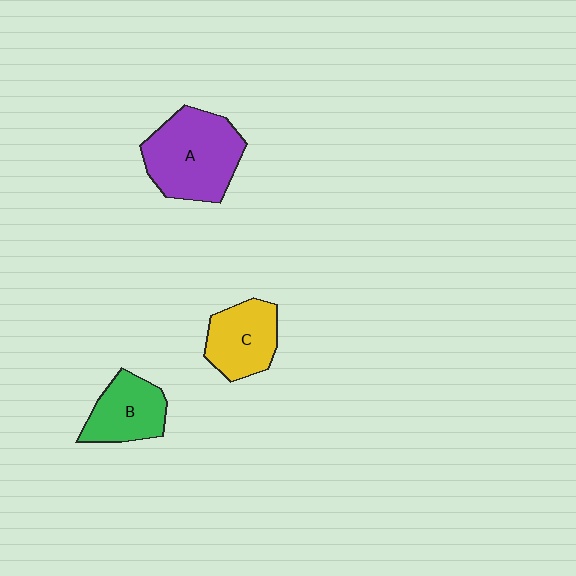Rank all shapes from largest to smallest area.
From largest to smallest: A (purple), C (yellow), B (green).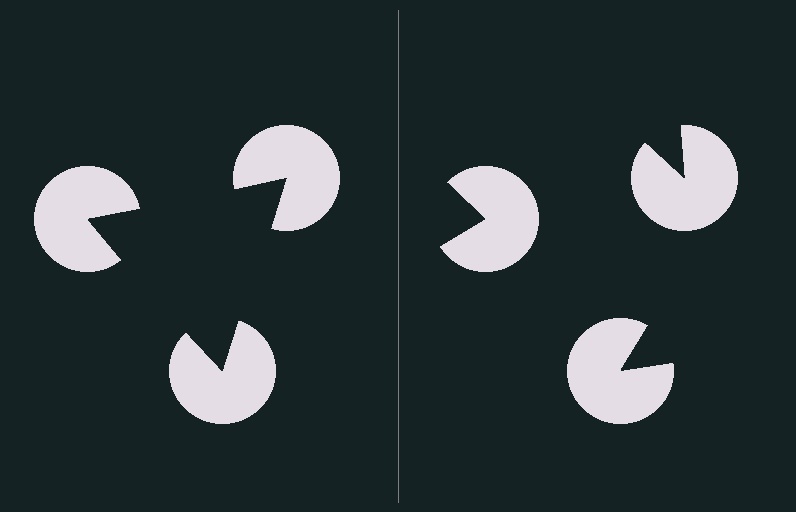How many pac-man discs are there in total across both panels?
6 — 3 on each side.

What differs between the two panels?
The pac-man discs are positioned identically on both sides; only the wedge orientations differ. On the left they align to a triangle; on the right they are misaligned.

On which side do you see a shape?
An illusory triangle appears on the left side. On the right side the wedge cuts are rotated, so no coherent shape forms.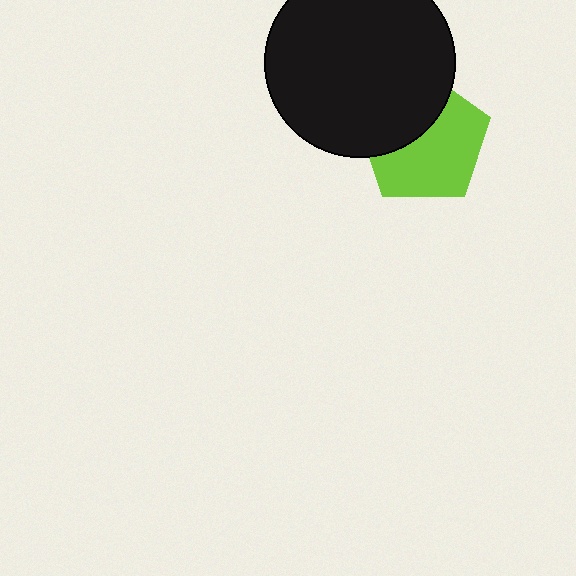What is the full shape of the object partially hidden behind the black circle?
The partially hidden object is a lime pentagon.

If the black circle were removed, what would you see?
You would see the complete lime pentagon.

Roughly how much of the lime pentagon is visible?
About half of it is visible (roughly 61%).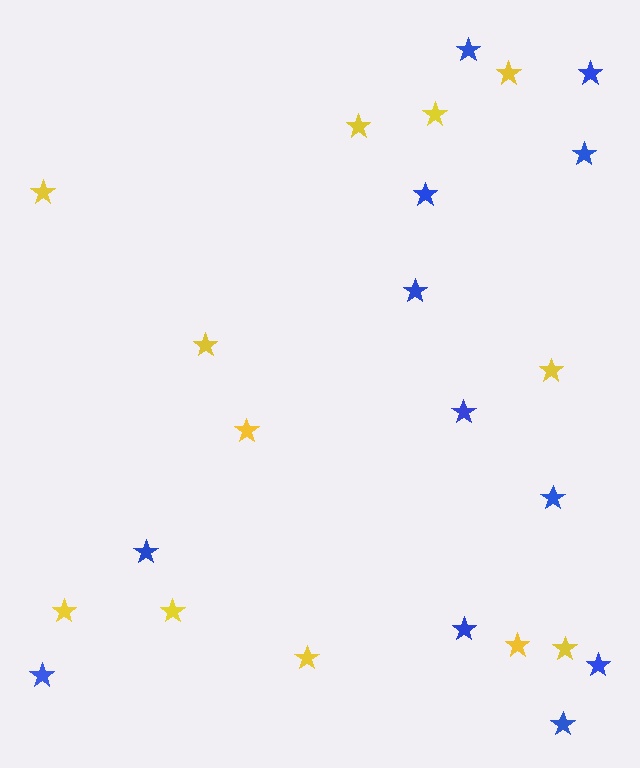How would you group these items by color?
There are 2 groups: one group of yellow stars (12) and one group of blue stars (12).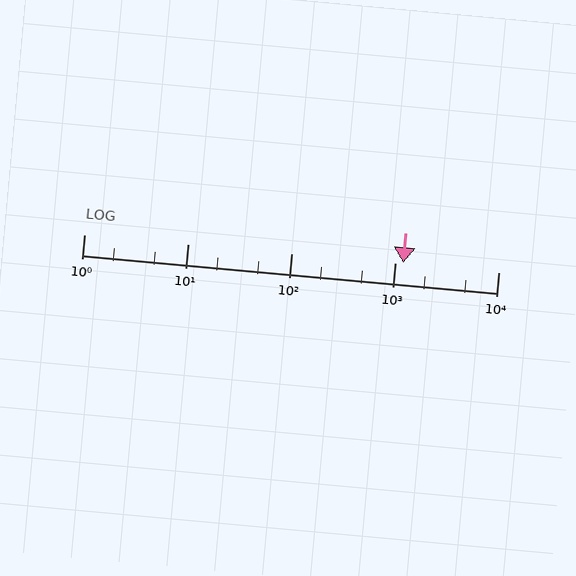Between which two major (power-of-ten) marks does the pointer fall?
The pointer is between 1000 and 10000.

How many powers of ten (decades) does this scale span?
The scale spans 4 decades, from 1 to 10000.